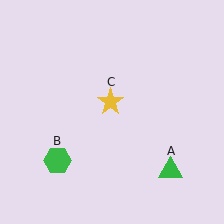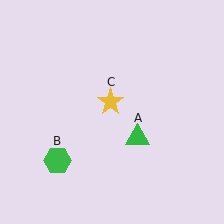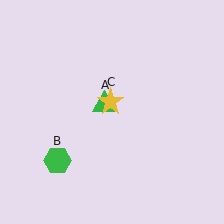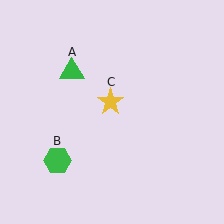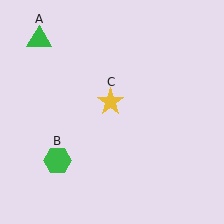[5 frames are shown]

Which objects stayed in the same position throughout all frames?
Green hexagon (object B) and yellow star (object C) remained stationary.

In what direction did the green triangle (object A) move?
The green triangle (object A) moved up and to the left.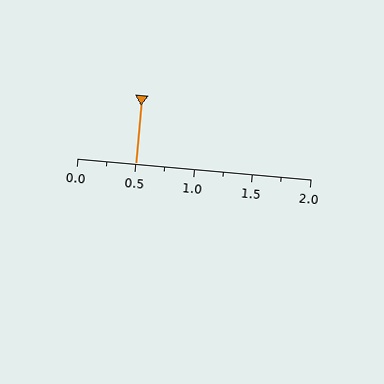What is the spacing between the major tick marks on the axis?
The major ticks are spaced 0.5 apart.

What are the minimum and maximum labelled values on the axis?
The axis runs from 0.0 to 2.0.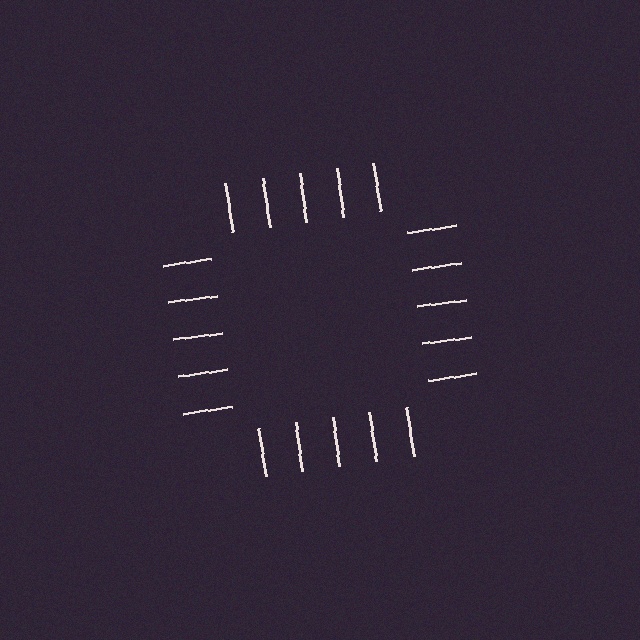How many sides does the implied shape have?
4 sides — the line-ends trace a square.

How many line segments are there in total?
20 — 5 along each of the 4 edges.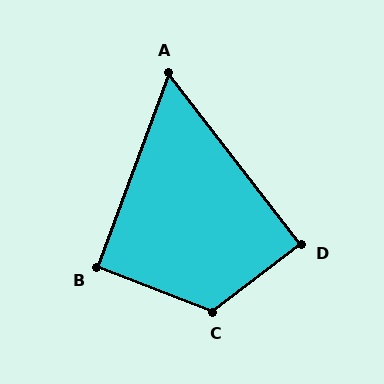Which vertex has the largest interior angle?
C, at approximately 122 degrees.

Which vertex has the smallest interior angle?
A, at approximately 58 degrees.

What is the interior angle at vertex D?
Approximately 89 degrees (approximately right).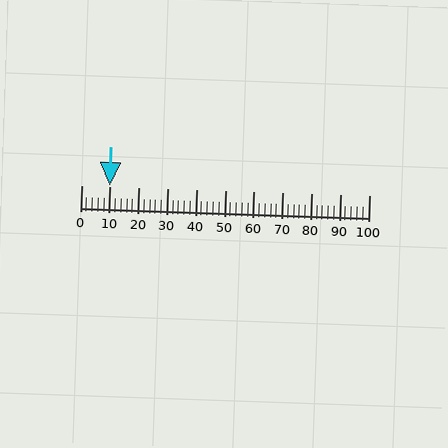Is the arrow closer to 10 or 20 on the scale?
The arrow is closer to 10.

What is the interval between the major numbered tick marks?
The major tick marks are spaced 10 units apart.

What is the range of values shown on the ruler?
The ruler shows values from 0 to 100.